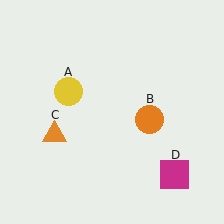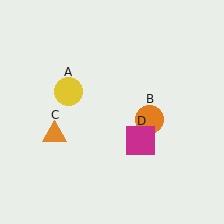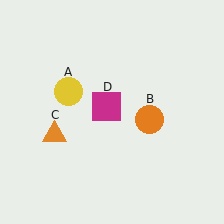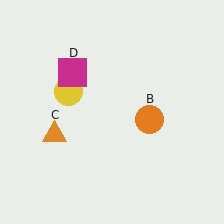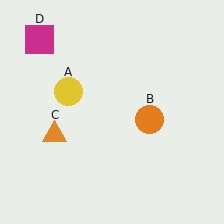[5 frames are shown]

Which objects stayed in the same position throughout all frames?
Yellow circle (object A) and orange circle (object B) and orange triangle (object C) remained stationary.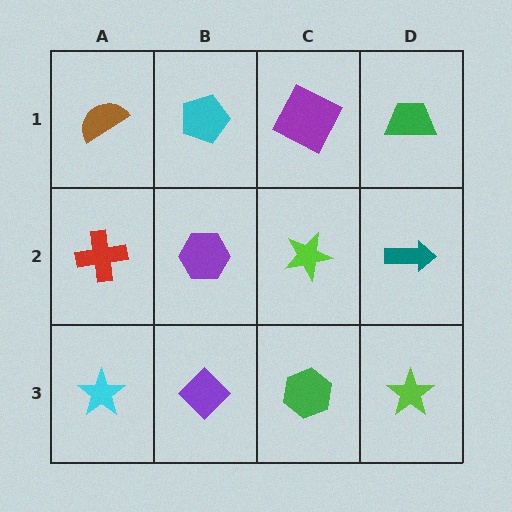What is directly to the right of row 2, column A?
A purple hexagon.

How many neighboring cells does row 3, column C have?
3.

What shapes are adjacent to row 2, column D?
A green trapezoid (row 1, column D), a lime star (row 3, column D), a lime star (row 2, column C).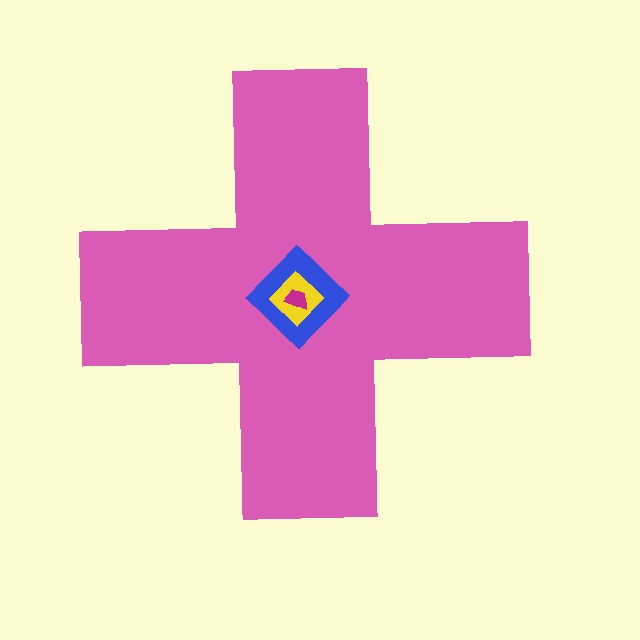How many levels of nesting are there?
4.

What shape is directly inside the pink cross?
The blue diamond.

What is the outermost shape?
The pink cross.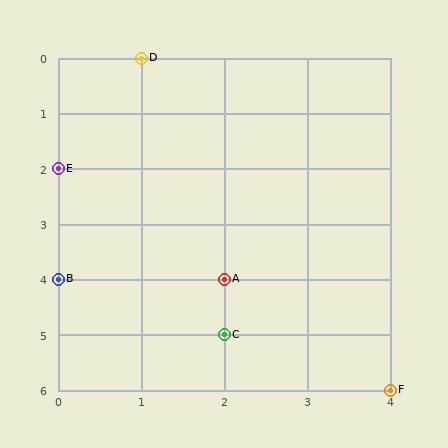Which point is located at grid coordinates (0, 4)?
Point B is at (0, 4).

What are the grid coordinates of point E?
Point E is at grid coordinates (0, 2).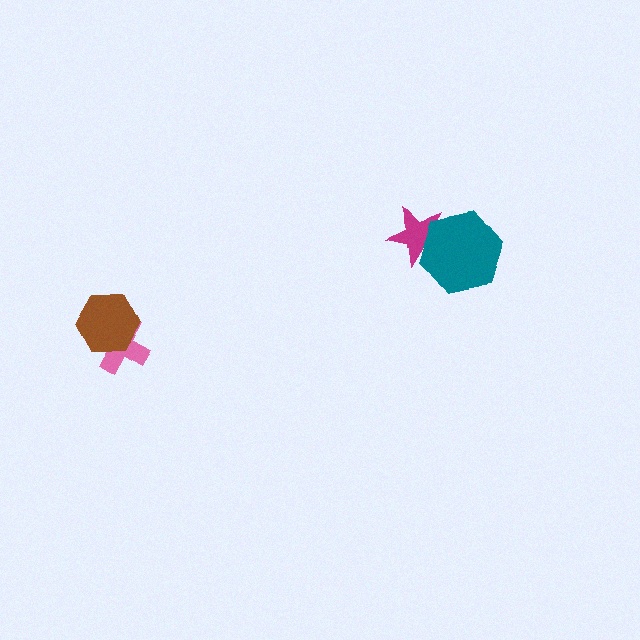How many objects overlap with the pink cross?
1 object overlaps with the pink cross.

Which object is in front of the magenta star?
The teal hexagon is in front of the magenta star.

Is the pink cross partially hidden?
Yes, it is partially covered by another shape.